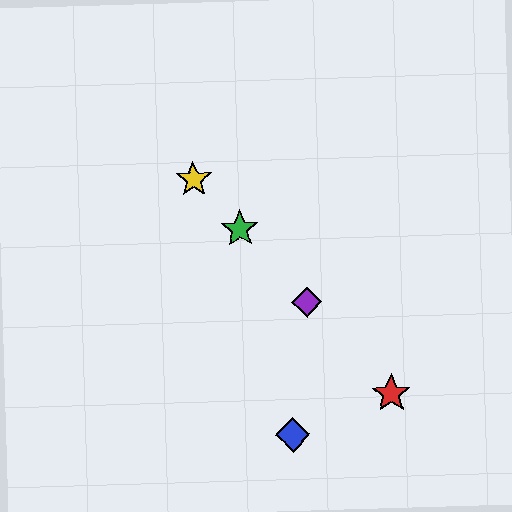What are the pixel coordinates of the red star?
The red star is at (391, 393).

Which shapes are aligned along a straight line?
The red star, the green star, the yellow star, the purple diamond are aligned along a straight line.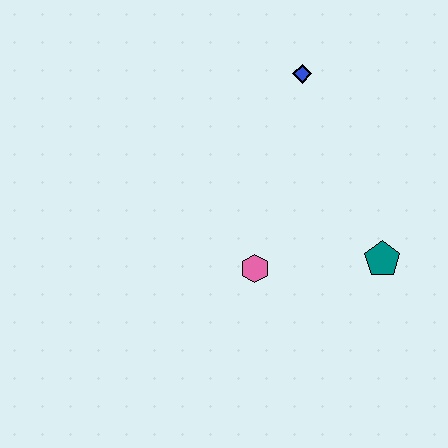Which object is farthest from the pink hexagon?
The blue diamond is farthest from the pink hexagon.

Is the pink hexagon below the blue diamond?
Yes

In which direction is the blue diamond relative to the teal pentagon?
The blue diamond is above the teal pentagon.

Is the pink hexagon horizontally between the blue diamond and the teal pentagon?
No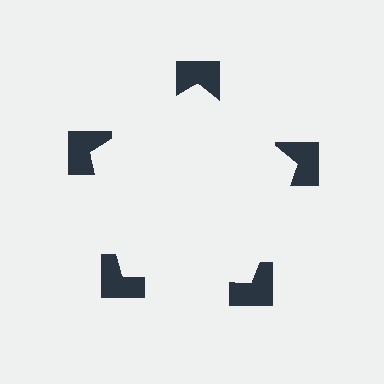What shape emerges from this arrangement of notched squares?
An illusory pentagon — its edges are inferred from the aligned wedge cuts in the notched squares, not physically drawn.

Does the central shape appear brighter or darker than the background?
It typically appears slightly brighter than the background, even though no actual brightness change is drawn.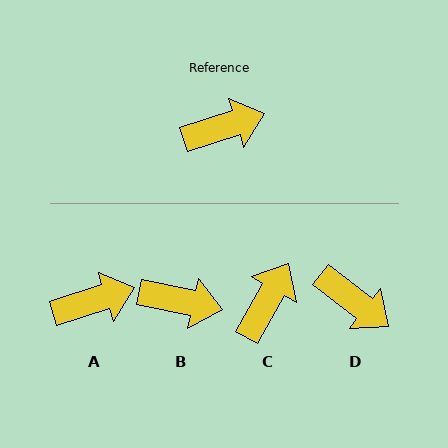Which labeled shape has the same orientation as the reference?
A.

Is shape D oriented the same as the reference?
No, it is off by about 55 degrees.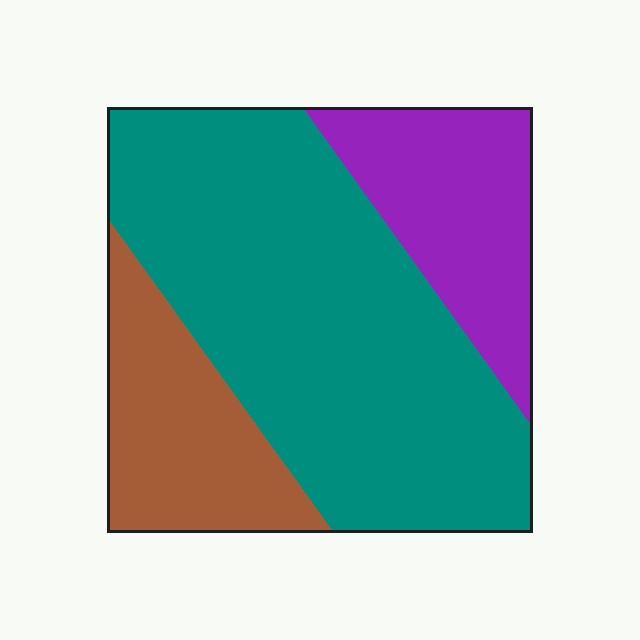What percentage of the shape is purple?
Purple covers about 20% of the shape.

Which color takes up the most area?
Teal, at roughly 60%.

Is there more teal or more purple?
Teal.